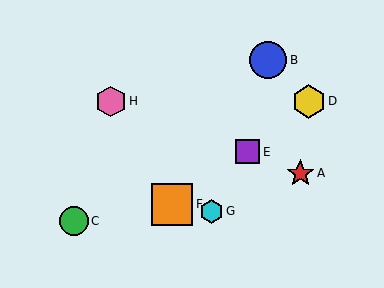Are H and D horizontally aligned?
Yes, both are at y≈101.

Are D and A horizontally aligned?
No, D is at y≈101 and A is at y≈173.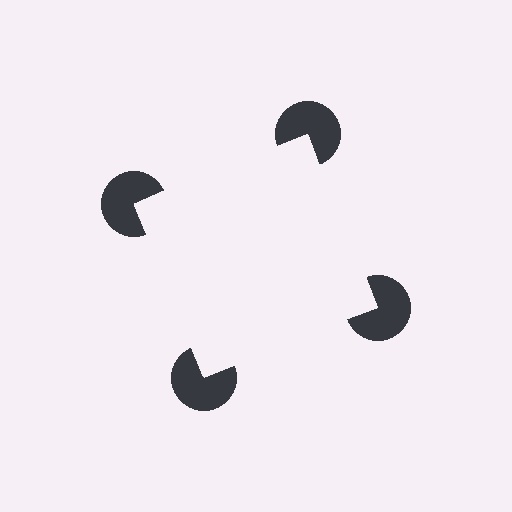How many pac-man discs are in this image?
There are 4 — one at each vertex of the illusory square.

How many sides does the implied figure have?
4 sides.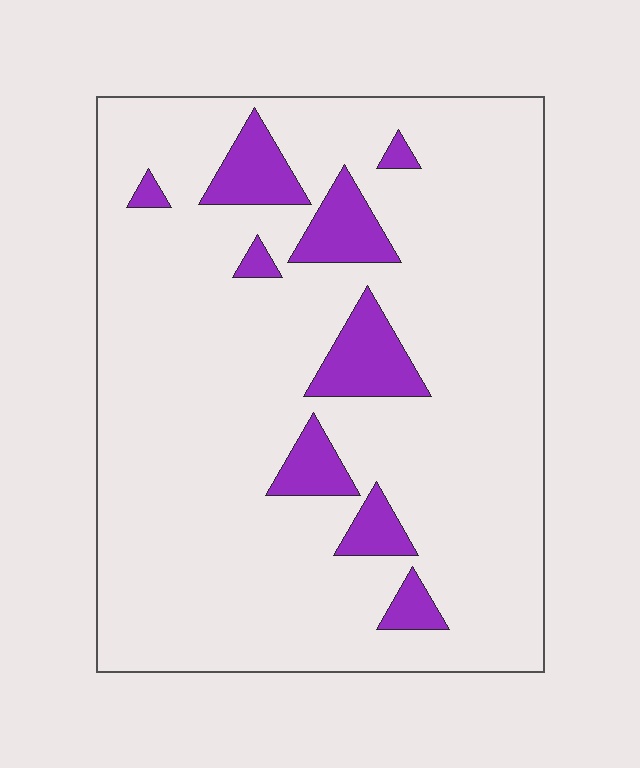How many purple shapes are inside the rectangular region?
9.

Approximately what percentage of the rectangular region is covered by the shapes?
Approximately 10%.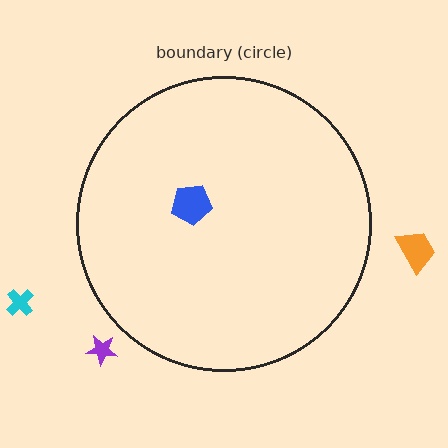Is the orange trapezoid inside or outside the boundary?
Outside.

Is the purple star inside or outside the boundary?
Outside.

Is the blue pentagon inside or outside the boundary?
Inside.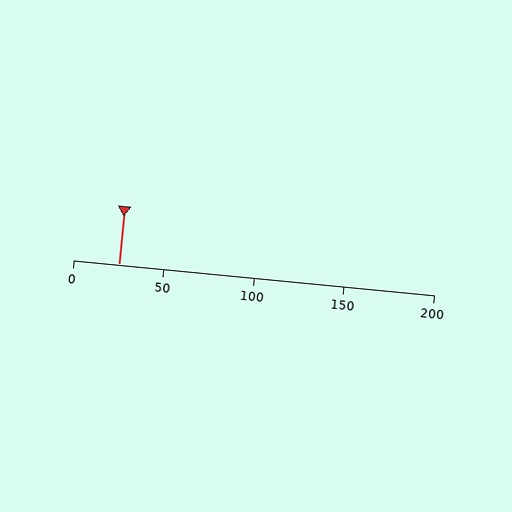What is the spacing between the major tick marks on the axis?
The major ticks are spaced 50 apart.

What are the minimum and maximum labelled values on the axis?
The axis runs from 0 to 200.